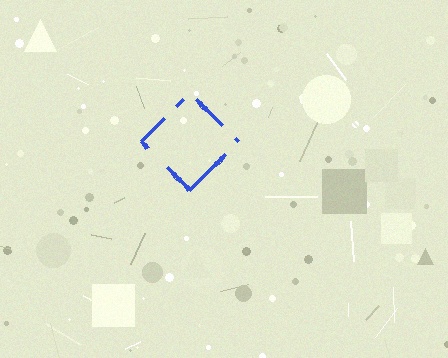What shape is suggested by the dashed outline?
The dashed outline suggests a diamond.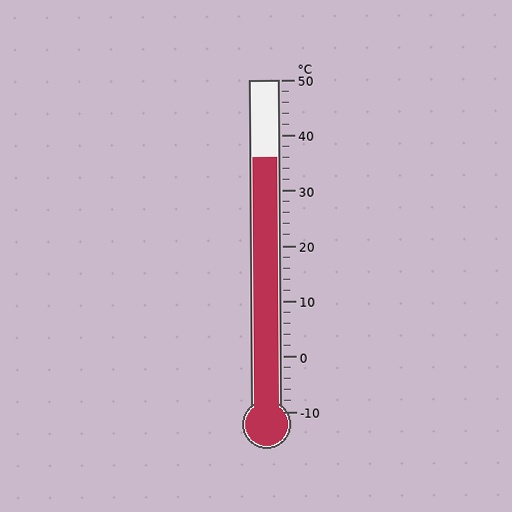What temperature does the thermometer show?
The thermometer shows approximately 36°C.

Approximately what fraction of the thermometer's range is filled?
The thermometer is filled to approximately 75% of its range.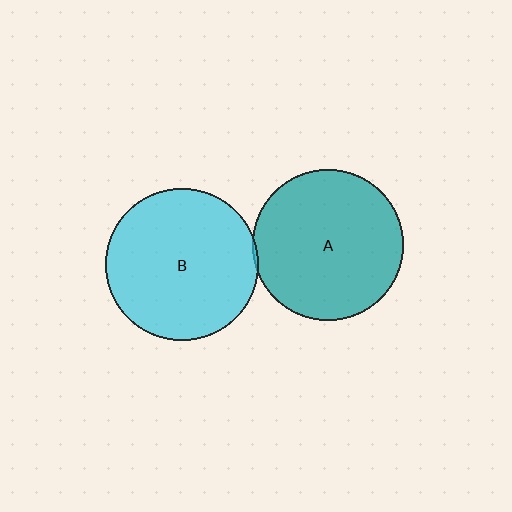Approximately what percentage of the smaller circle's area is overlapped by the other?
Approximately 5%.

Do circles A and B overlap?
Yes.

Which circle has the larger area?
Circle B (cyan).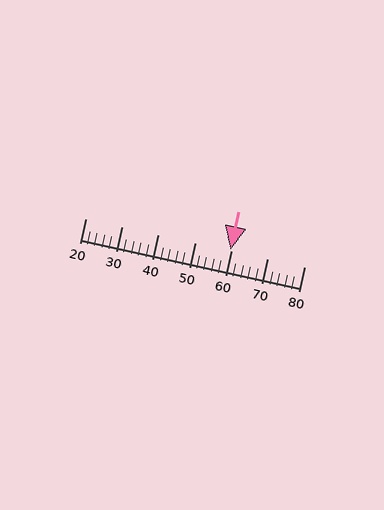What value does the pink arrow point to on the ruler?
The pink arrow points to approximately 60.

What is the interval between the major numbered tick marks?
The major tick marks are spaced 10 units apart.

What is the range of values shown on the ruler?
The ruler shows values from 20 to 80.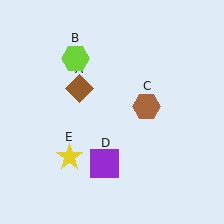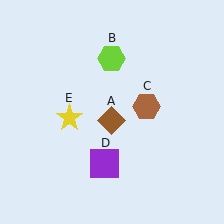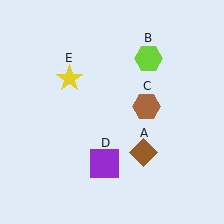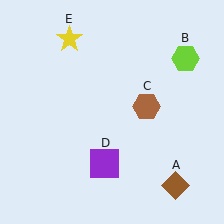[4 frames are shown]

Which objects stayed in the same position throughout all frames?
Brown hexagon (object C) and purple square (object D) remained stationary.